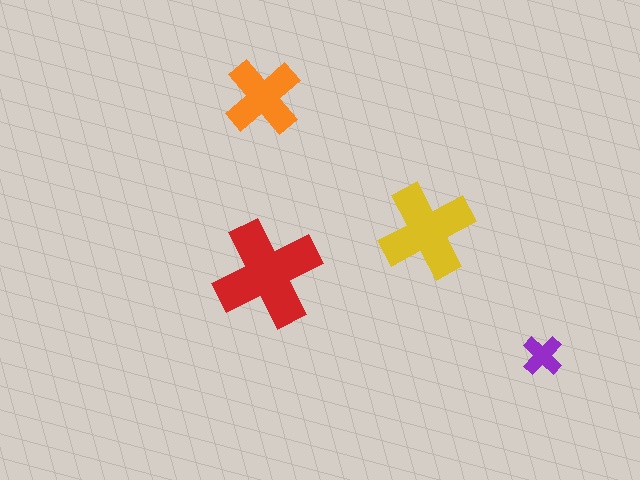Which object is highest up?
The orange cross is topmost.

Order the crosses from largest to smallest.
the red one, the yellow one, the orange one, the purple one.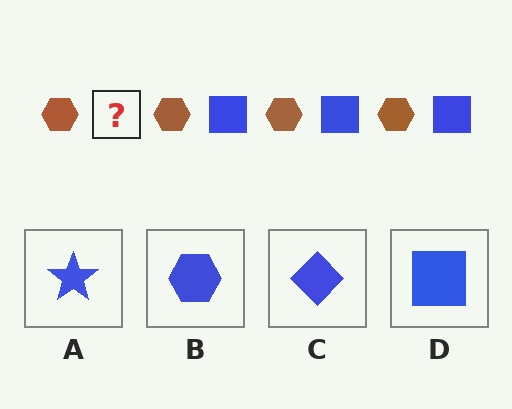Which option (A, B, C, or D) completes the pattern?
D.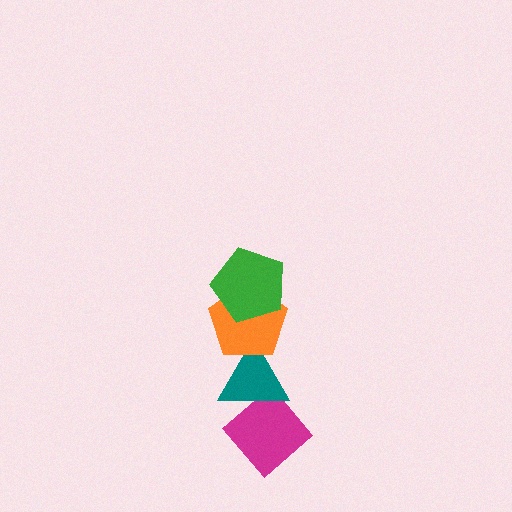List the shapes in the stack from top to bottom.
From top to bottom: the green pentagon, the orange pentagon, the teal triangle, the magenta diamond.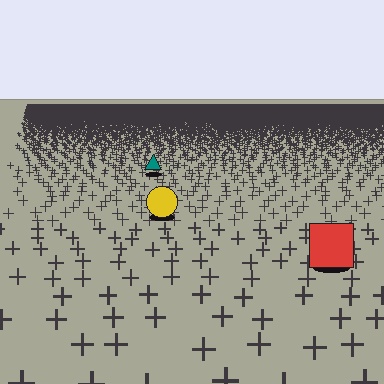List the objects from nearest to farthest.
From nearest to farthest: the red square, the yellow circle, the teal triangle.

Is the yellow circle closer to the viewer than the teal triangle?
Yes. The yellow circle is closer — you can tell from the texture gradient: the ground texture is coarser near it.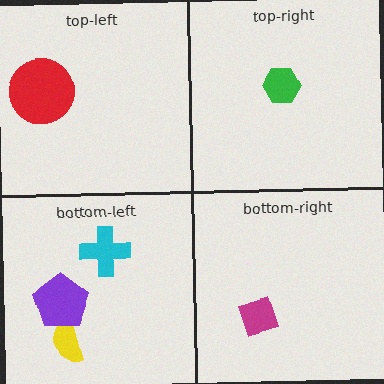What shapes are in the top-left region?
The red circle.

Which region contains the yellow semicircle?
The bottom-left region.